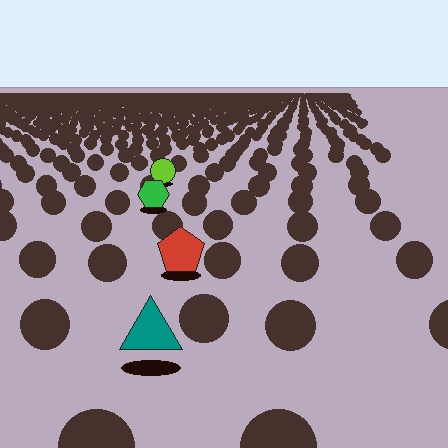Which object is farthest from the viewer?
The lime circle is farthest from the viewer. It appears smaller and the ground texture around it is denser.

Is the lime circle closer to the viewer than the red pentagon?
No. The red pentagon is closer — you can tell from the texture gradient: the ground texture is coarser near it.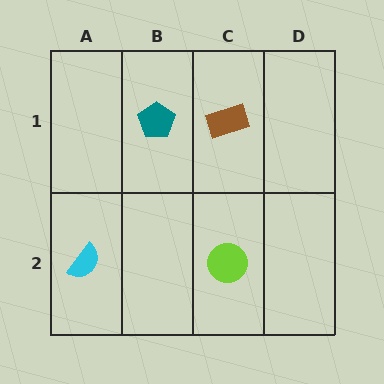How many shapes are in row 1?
2 shapes.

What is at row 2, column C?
A lime circle.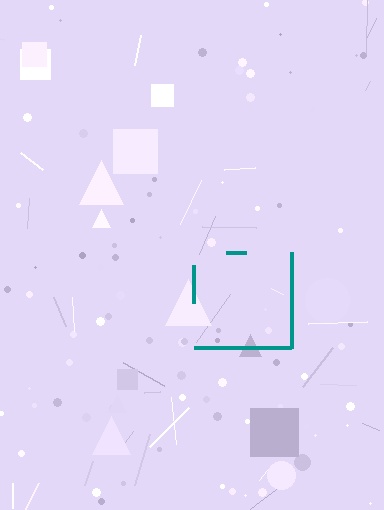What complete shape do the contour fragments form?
The contour fragments form a square.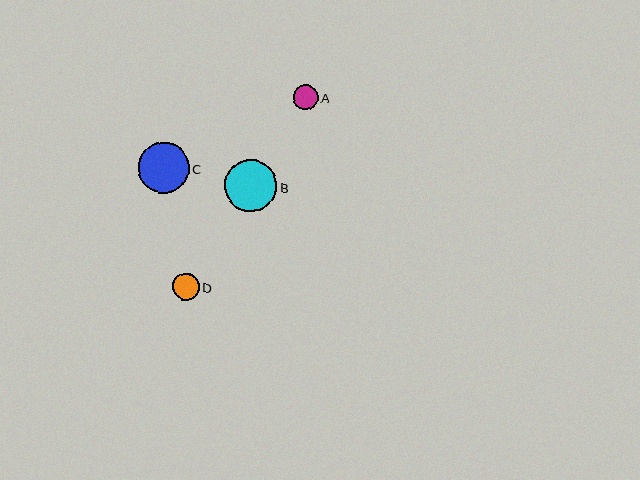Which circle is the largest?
Circle B is the largest with a size of approximately 52 pixels.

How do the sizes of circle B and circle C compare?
Circle B and circle C are approximately the same size.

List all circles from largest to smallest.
From largest to smallest: B, C, D, A.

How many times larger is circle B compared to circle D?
Circle B is approximately 2.0 times the size of circle D.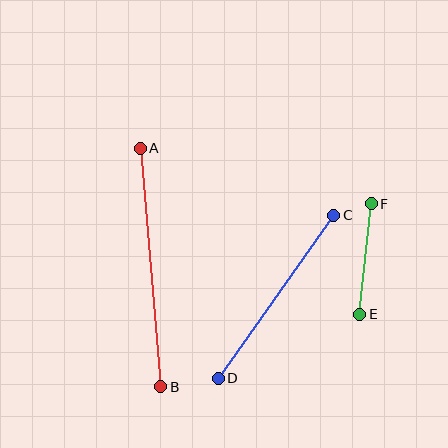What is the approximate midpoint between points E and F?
The midpoint is at approximately (366, 259) pixels.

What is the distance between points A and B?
The distance is approximately 239 pixels.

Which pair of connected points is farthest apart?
Points A and B are farthest apart.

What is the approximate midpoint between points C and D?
The midpoint is at approximately (276, 297) pixels.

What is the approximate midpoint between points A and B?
The midpoint is at approximately (150, 267) pixels.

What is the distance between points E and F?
The distance is approximately 111 pixels.